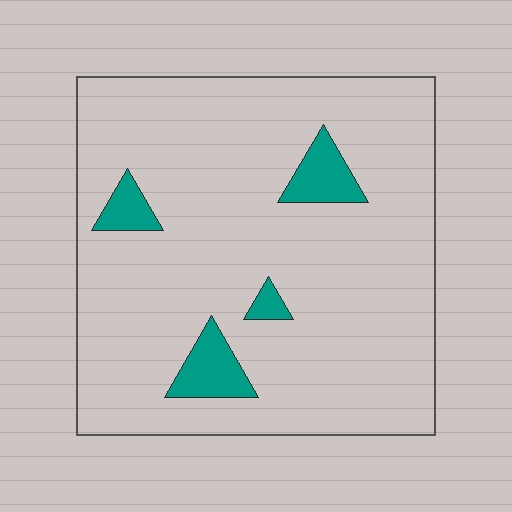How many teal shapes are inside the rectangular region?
4.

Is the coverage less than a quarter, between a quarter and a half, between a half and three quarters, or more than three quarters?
Less than a quarter.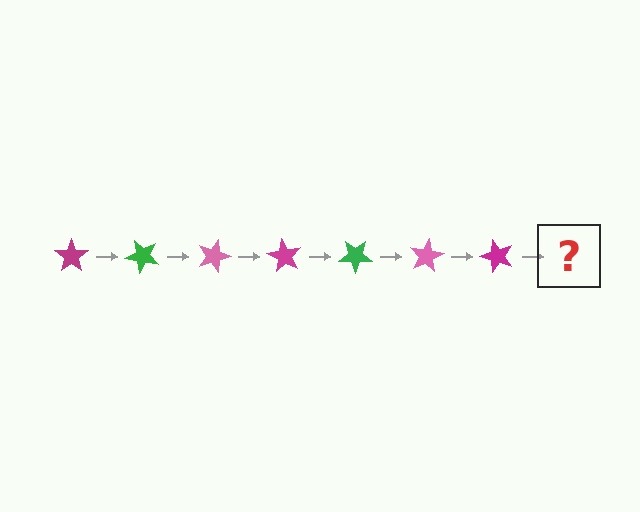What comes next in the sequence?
The next element should be a green star, rotated 315 degrees from the start.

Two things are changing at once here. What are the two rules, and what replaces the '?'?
The two rules are that it rotates 45 degrees each step and the color cycles through magenta, green, and pink. The '?' should be a green star, rotated 315 degrees from the start.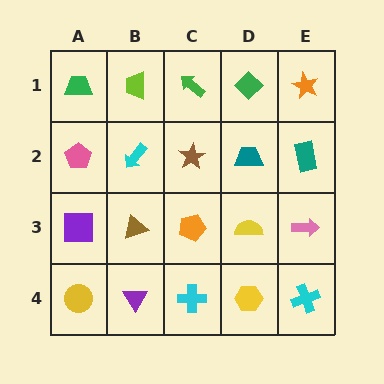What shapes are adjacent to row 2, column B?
A lime trapezoid (row 1, column B), a brown triangle (row 3, column B), a pink pentagon (row 2, column A), a brown star (row 2, column C).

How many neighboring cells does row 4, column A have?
2.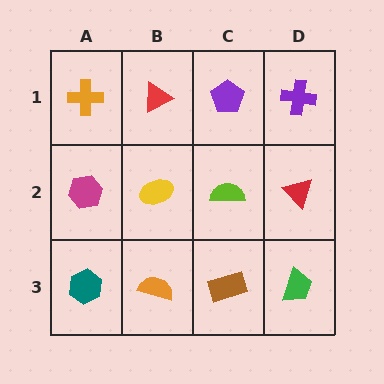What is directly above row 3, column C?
A lime semicircle.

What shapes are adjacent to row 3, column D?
A red triangle (row 2, column D), a brown rectangle (row 3, column C).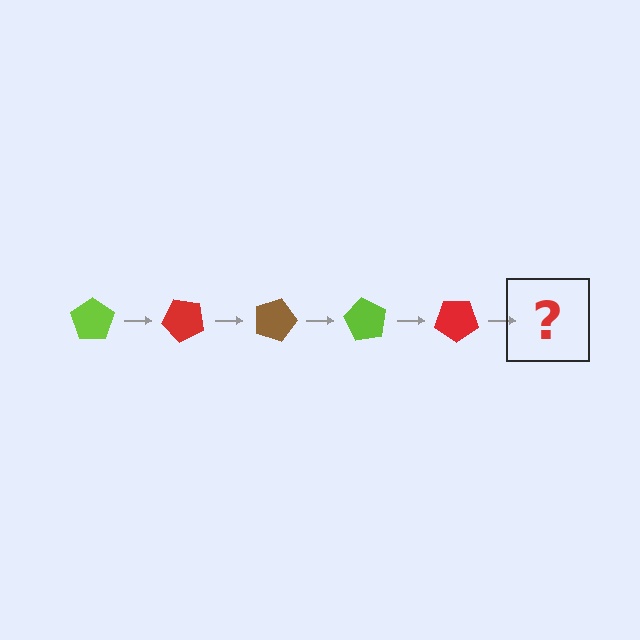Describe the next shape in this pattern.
It should be a brown pentagon, rotated 225 degrees from the start.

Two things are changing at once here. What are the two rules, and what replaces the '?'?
The two rules are that it rotates 45 degrees each step and the color cycles through lime, red, and brown. The '?' should be a brown pentagon, rotated 225 degrees from the start.